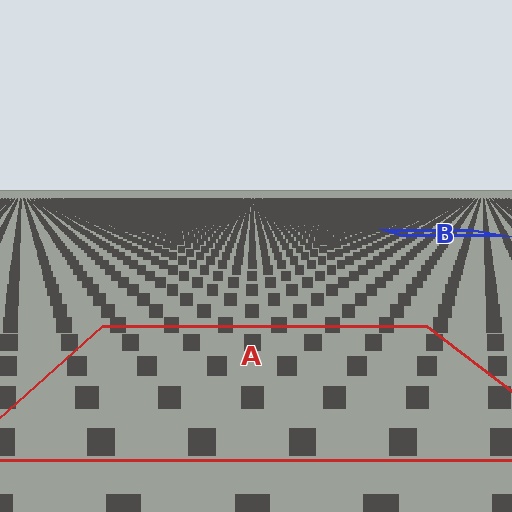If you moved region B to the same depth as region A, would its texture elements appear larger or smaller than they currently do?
They would appear larger. At a closer depth, the same texture elements are projected at a bigger on-screen size.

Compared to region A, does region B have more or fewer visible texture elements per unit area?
Region B has more texture elements per unit area — they are packed more densely because it is farther away.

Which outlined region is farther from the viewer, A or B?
Region B is farther from the viewer — the texture elements inside it appear smaller and more densely packed.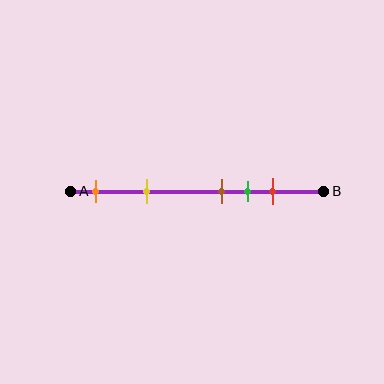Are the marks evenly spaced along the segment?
No, the marks are not evenly spaced.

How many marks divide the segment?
There are 5 marks dividing the segment.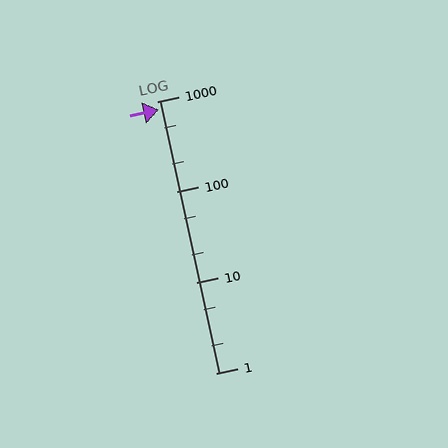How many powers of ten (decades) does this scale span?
The scale spans 3 decades, from 1 to 1000.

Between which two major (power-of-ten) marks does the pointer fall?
The pointer is between 100 and 1000.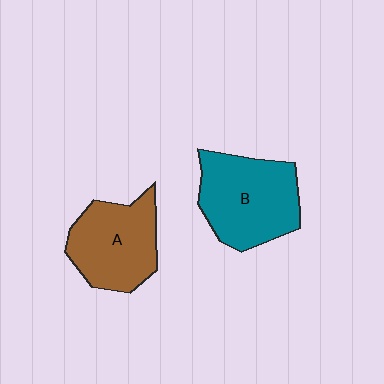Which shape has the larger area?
Shape B (teal).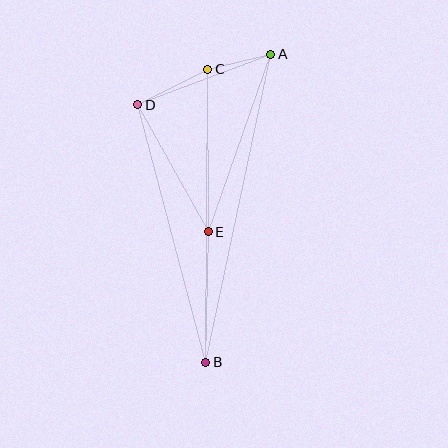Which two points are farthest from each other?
Points A and B are farthest from each other.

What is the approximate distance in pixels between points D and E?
The distance between D and E is approximately 145 pixels.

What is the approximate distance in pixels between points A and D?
The distance between A and D is approximately 143 pixels.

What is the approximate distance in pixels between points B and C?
The distance between B and C is approximately 293 pixels.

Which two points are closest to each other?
Points A and C are closest to each other.